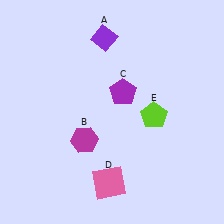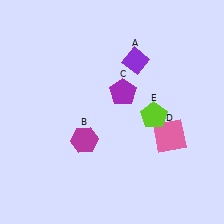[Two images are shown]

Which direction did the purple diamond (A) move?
The purple diamond (A) moved right.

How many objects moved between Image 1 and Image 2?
2 objects moved between the two images.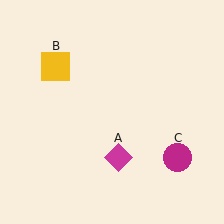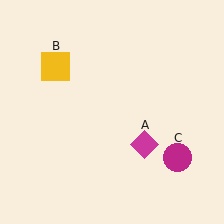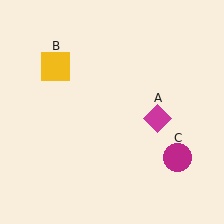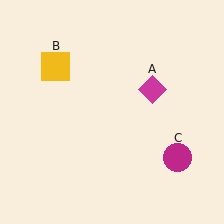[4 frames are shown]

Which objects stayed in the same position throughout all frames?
Yellow square (object B) and magenta circle (object C) remained stationary.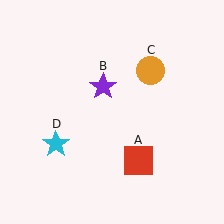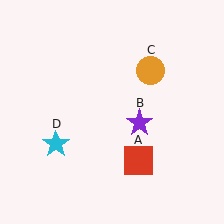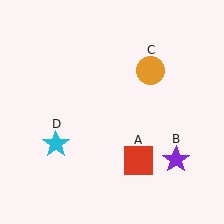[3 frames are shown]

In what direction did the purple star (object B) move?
The purple star (object B) moved down and to the right.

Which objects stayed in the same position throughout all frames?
Red square (object A) and orange circle (object C) and cyan star (object D) remained stationary.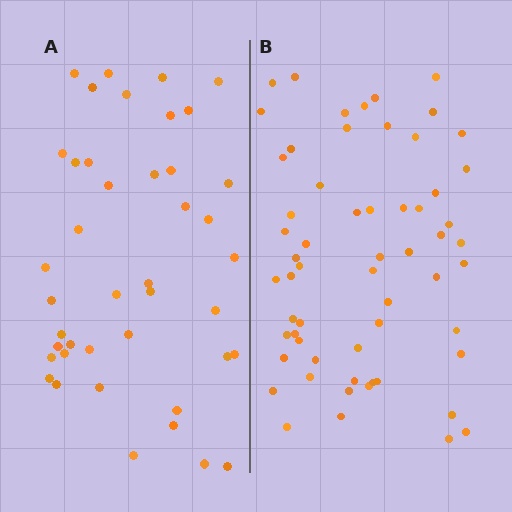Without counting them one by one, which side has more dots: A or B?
Region B (the right region) has more dots.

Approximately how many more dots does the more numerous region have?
Region B has approximately 20 more dots than region A.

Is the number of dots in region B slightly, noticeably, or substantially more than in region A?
Region B has noticeably more, but not dramatically so. The ratio is roughly 1.4 to 1.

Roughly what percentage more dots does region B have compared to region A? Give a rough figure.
About 45% more.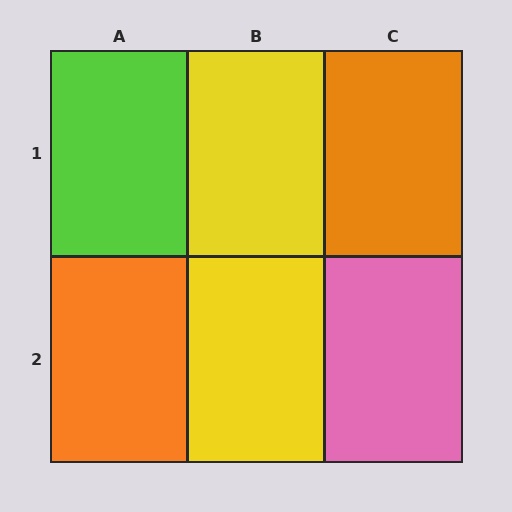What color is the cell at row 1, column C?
Orange.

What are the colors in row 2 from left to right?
Orange, yellow, pink.